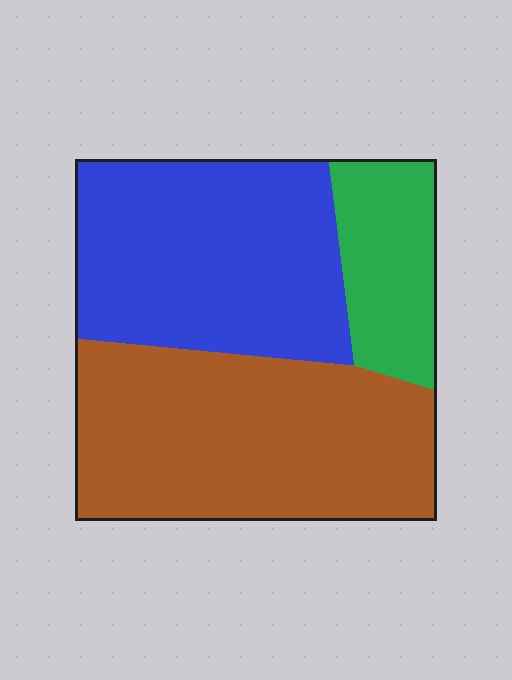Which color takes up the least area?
Green, at roughly 15%.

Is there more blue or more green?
Blue.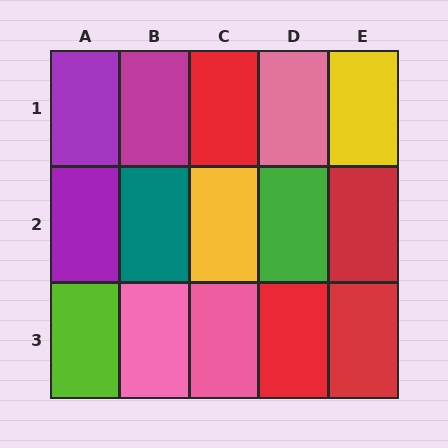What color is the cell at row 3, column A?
Lime.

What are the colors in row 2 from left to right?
Purple, teal, yellow, green, red.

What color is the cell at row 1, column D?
Pink.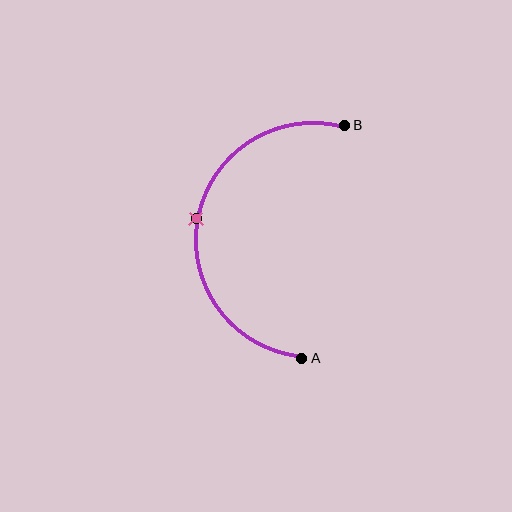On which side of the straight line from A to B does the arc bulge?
The arc bulges to the left of the straight line connecting A and B.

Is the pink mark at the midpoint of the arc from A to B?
Yes. The pink mark lies on the arc at equal arc-length from both A and B — it is the arc midpoint.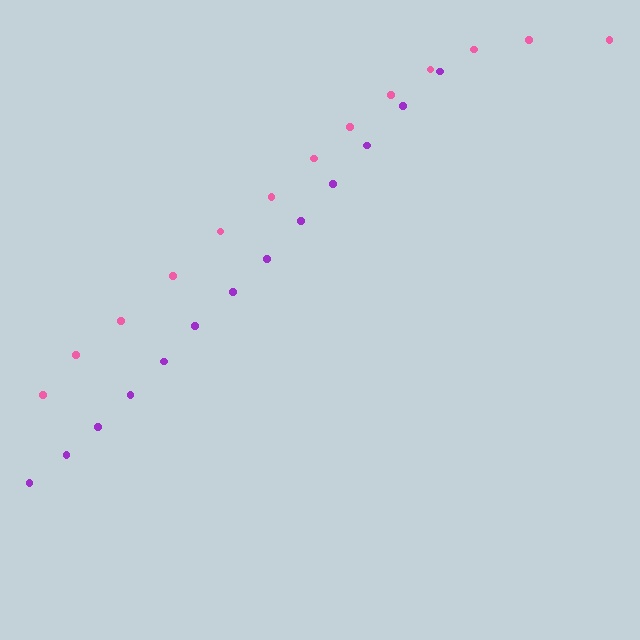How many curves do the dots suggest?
There are 2 distinct paths.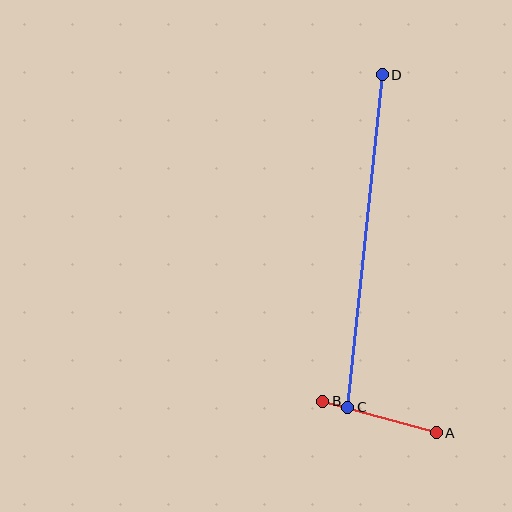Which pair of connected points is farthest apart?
Points C and D are farthest apart.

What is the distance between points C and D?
The distance is approximately 334 pixels.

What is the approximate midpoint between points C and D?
The midpoint is at approximately (365, 241) pixels.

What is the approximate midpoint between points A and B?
The midpoint is at approximately (380, 417) pixels.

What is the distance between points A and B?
The distance is approximately 118 pixels.